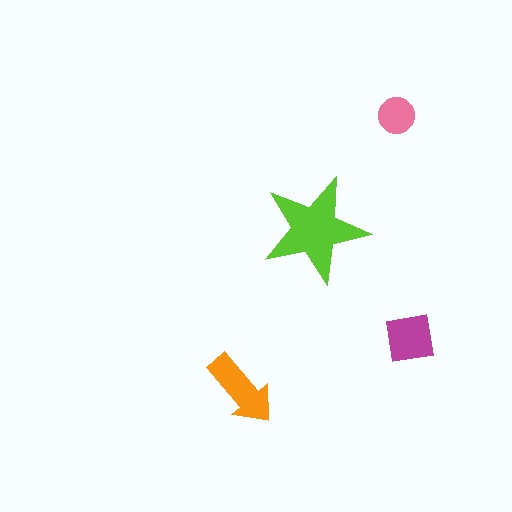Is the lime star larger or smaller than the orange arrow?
Larger.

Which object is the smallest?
The pink circle.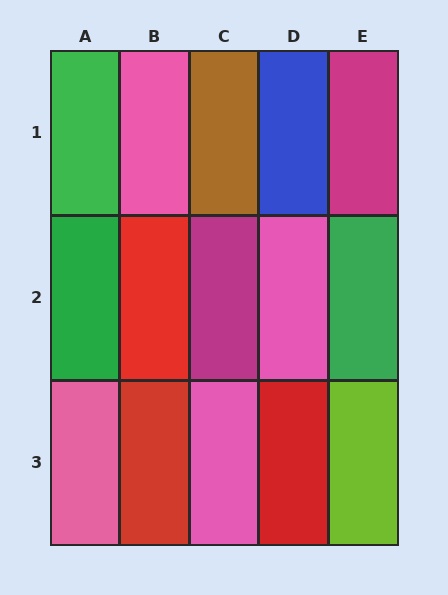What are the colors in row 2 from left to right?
Green, red, magenta, pink, green.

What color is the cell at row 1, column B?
Pink.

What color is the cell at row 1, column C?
Brown.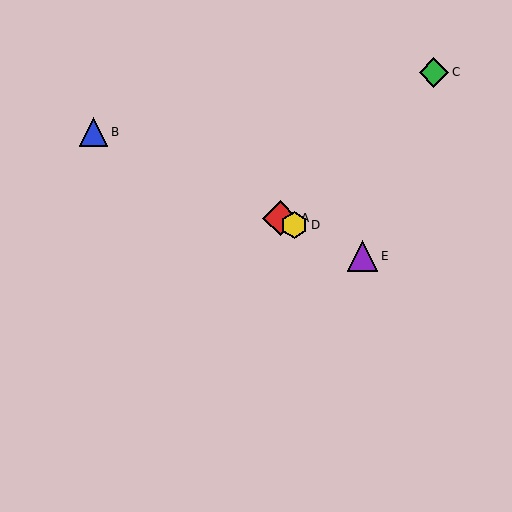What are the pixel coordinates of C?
Object C is at (434, 72).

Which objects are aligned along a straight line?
Objects A, B, D, E are aligned along a straight line.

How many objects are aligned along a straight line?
4 objects (A, B, D, E) are aligned along a straight line.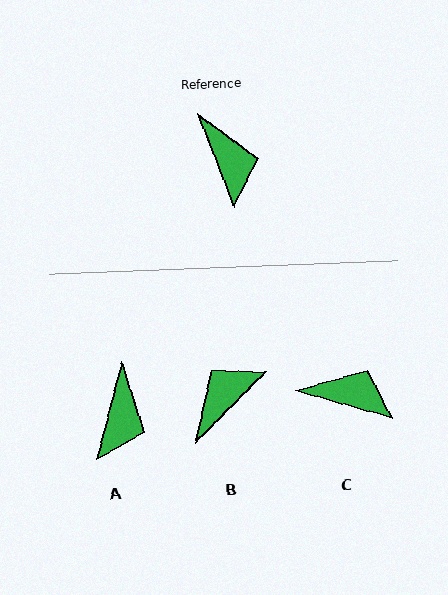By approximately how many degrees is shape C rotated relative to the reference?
Approximately 53 degrees counter-clockwise.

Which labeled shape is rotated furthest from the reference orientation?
B, about 114 degrees away.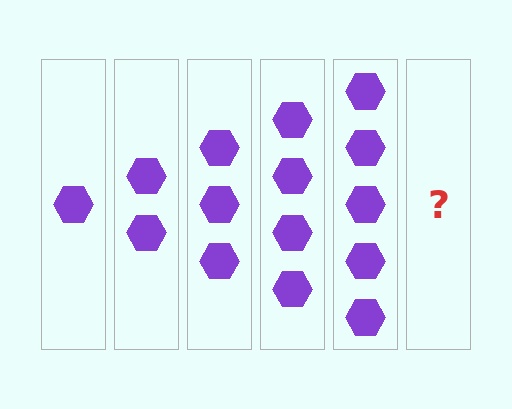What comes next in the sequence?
The next element should be 6 hexagons.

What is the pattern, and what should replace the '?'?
The pattern is that each step adds one more hexagon. The '?' should be 6 hexagons.